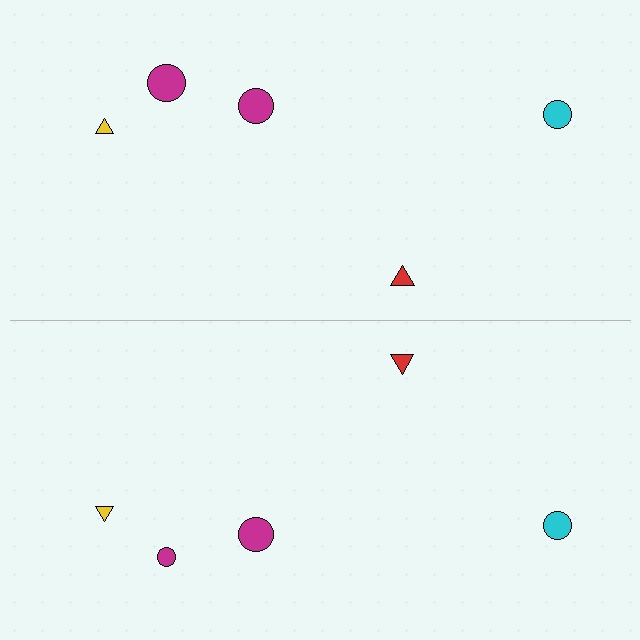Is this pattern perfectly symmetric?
No, the pattern is not perfectly symmetric. The magenta circle on the bottom side has a different size than its mirror counterpart.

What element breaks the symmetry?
The magenta circle on the bottom side has a different size than its mirror counterpart.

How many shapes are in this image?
There are 10 shapes in this image.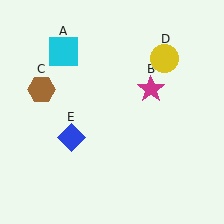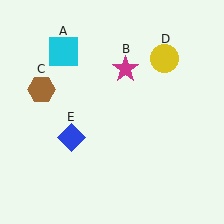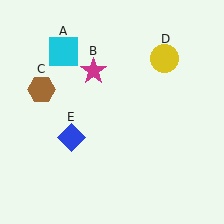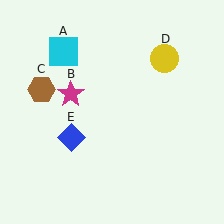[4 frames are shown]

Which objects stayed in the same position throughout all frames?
Cyan square (object A) and brown hexagon (object C) and yellow circle (object D) and blue diamond (object E) remained stationary.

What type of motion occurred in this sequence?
The magenta star (object B) rotated counterclockwise around the center of the scene.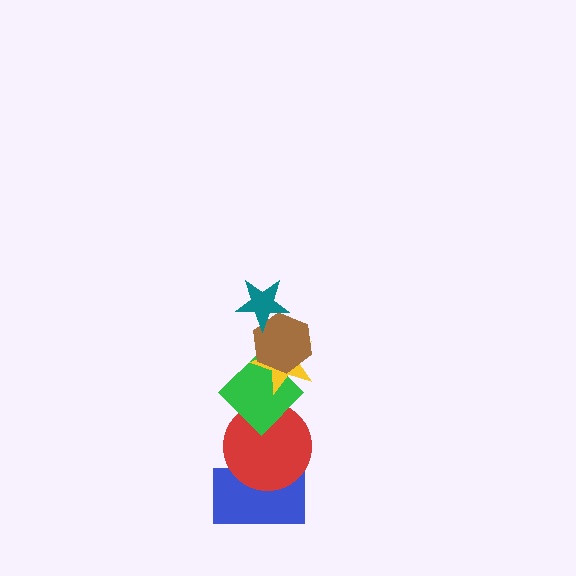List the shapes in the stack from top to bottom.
From top to bottom: the teal star, the brown hexagon, the yellow star, the green diamond, the red circle, the blue rectangle.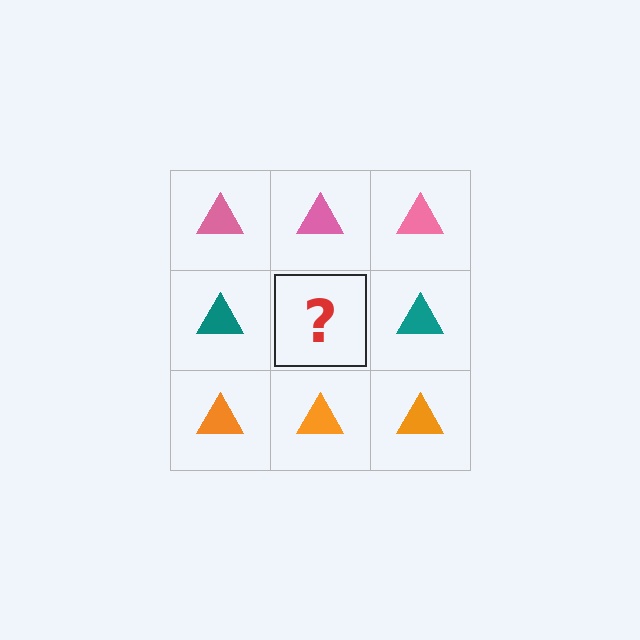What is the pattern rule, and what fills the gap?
The rule is that each row has a consistent color. The gap should be filled with a teal triangle.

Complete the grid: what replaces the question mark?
The question mark should be replaced with a teal triangle.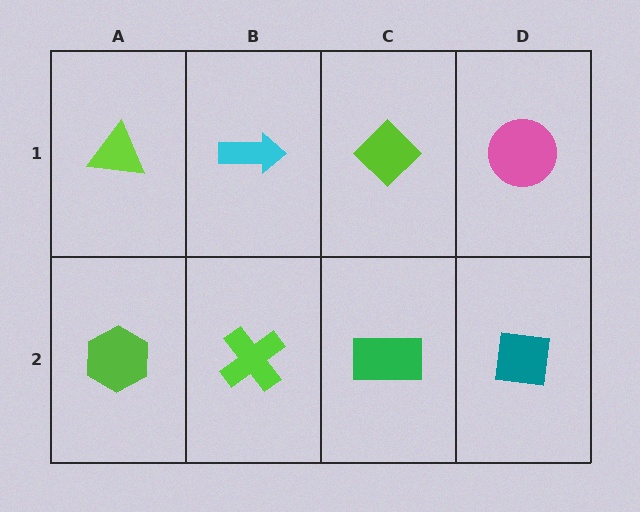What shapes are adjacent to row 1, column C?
A green rectangle (row 2, column C), a cyan arrow (row 1, column B), a pink circle (row 1, column D).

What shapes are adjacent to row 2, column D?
A pink circle (row 1, column D), a green rectangle (row 2, column C).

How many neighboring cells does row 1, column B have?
3.